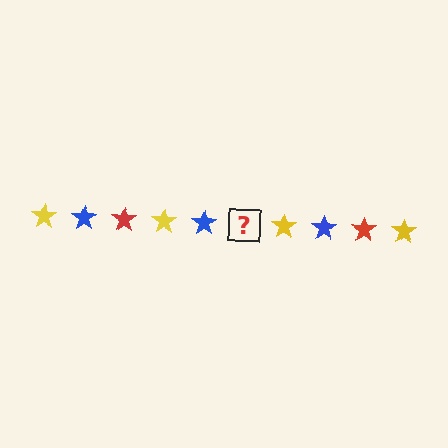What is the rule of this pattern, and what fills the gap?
The rule is that the pattern cycles through yellow, blue, red stars. The gap should be filled with a red star.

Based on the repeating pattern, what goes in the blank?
The blank should be a red star.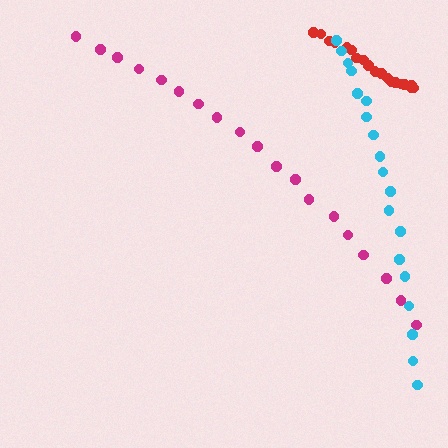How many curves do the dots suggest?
There are 3 distinct paths.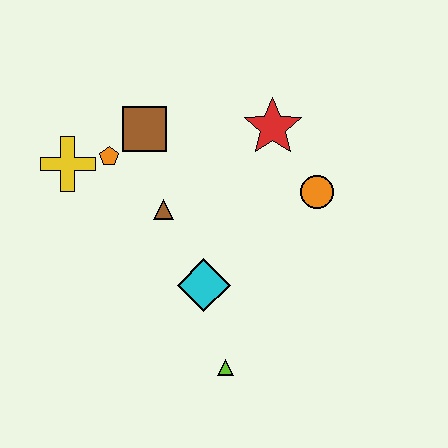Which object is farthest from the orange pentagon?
The lime triangle is farthest from the orange pentagon.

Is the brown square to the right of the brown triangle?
No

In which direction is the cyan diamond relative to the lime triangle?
The cyan diamond is above the lime triangle.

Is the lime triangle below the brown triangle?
Yes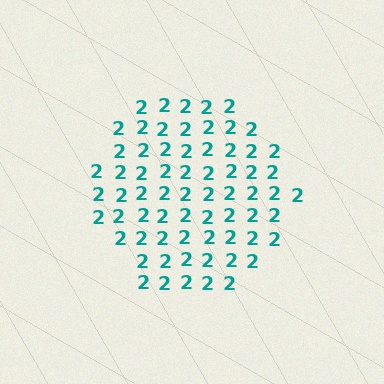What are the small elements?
The small elements are digit 2's.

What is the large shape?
The large shape is a hexagon.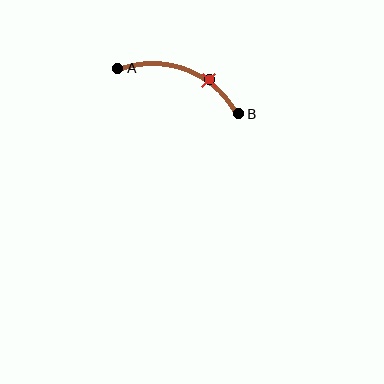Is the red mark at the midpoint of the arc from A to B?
No. The red mark lies on the arc but is closer to endpoint B. The arc midpoint would be at the point on the curve equidistant along the arc from both A and B.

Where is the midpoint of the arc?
The arc midpoint is the point on the curve farthest from the straight line joining A and B. It sits above that line.